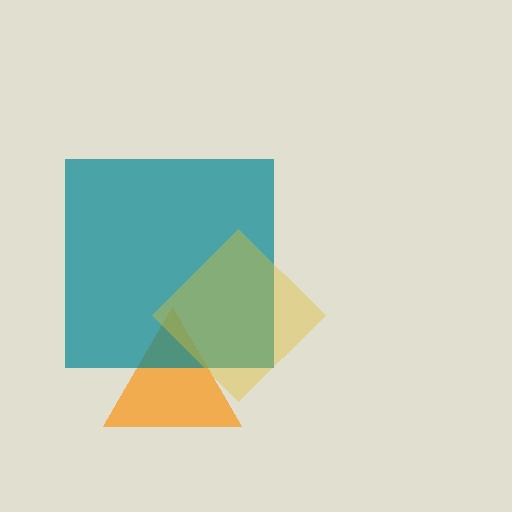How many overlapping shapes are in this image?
There are 3 overlapping shapes in the image.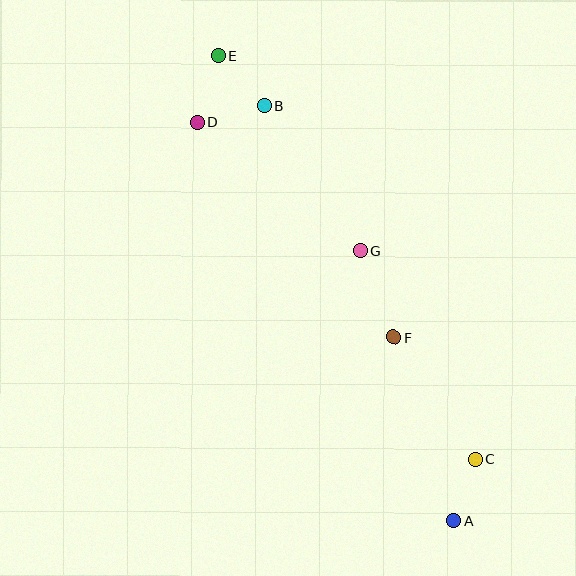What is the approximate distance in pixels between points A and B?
The distance between A and B is approximately 456 pixels.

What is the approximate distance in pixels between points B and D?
The distance between B and D is approximately 69 pixels.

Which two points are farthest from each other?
Points A and E are farthest from each other.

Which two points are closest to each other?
Points A and C are closest to each other.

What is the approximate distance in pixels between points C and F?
The distance between C and F is approximately 147 pixels.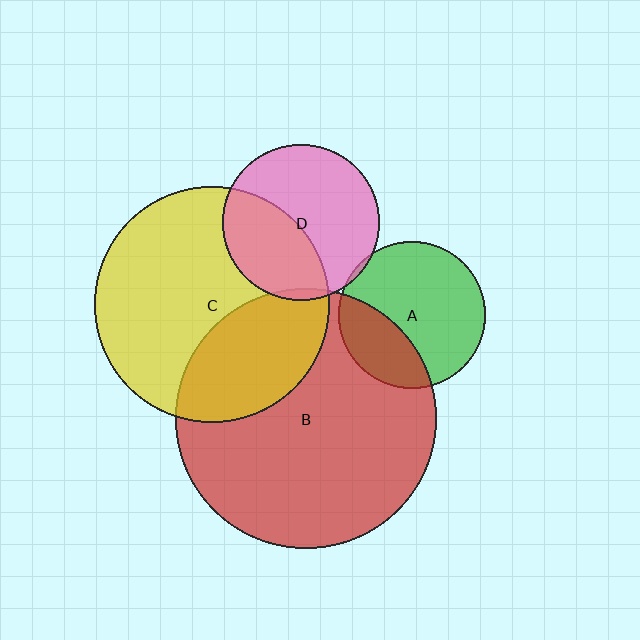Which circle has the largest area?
Circle B (red).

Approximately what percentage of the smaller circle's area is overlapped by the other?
Approximately 30%.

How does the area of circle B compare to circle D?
Approximately 2.8 times.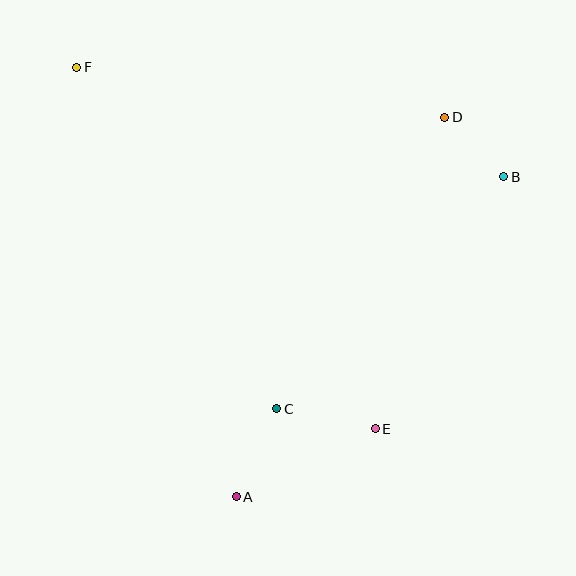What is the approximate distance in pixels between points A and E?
The distance between A and E is approximately 155 pixels.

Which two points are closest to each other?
Points B and D are closest to each other.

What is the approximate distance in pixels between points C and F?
The distance between C and F is approximately 396 pixels.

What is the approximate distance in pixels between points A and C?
The distance between A and C is approximately 97 pixels.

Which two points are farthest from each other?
Points E and F are farthest from each other.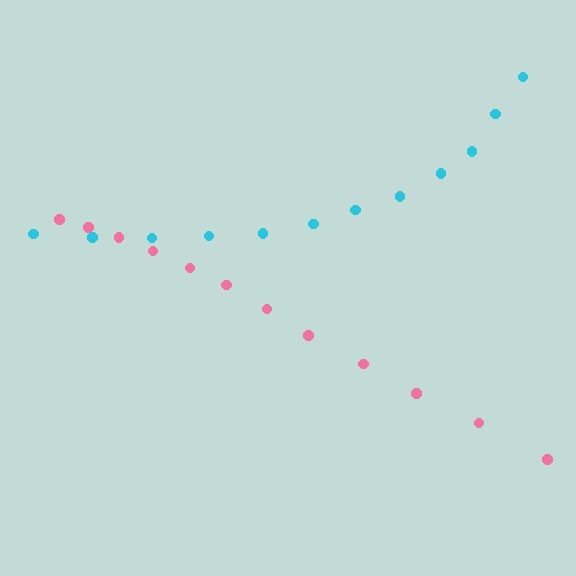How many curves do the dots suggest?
There are 2 distinct paths.